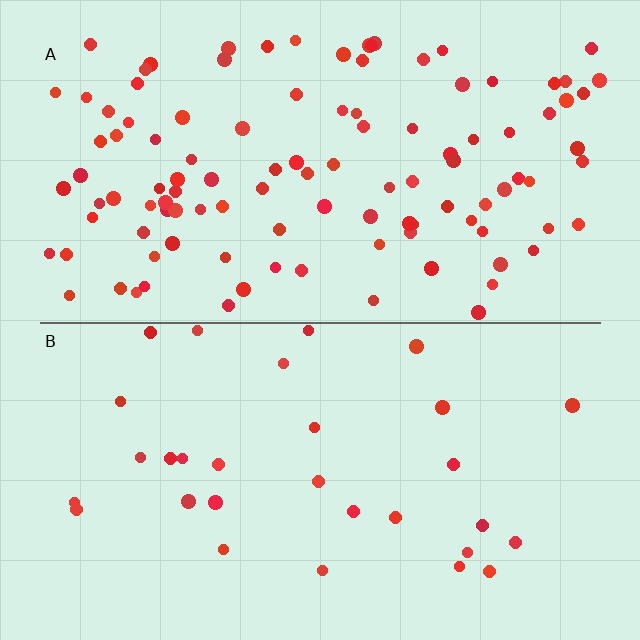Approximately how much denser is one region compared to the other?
Approximately 3.6× — region A over region B.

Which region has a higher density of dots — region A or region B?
A (the top).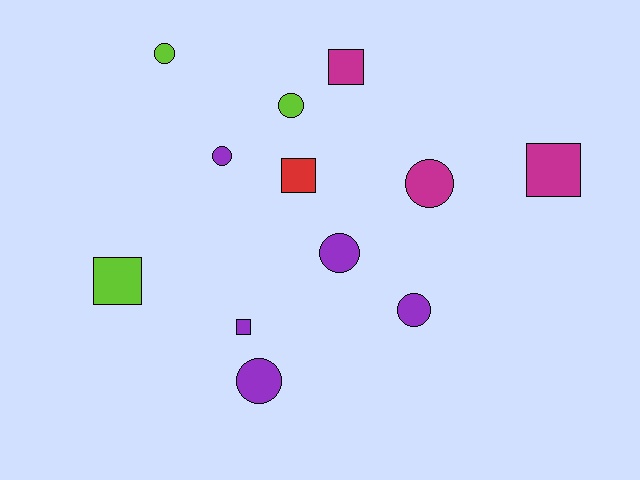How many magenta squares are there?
There are 2 magenta squares.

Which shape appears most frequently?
Circle, with 7 objects.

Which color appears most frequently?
Purple, with 5 objects.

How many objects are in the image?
There are 12 objects.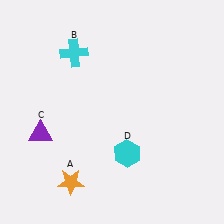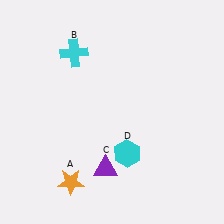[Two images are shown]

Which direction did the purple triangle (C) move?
The purple triangle (C) moved right.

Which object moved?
The purple triangle (C) moved right.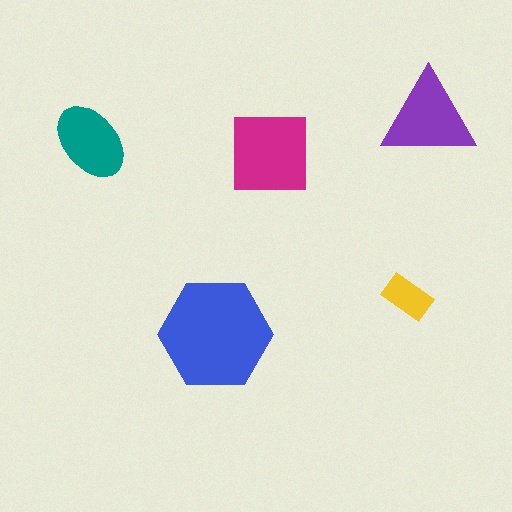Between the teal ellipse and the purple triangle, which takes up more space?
The purple triangle.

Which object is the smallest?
The yellow rectangle.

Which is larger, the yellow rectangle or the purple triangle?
The purple triangle.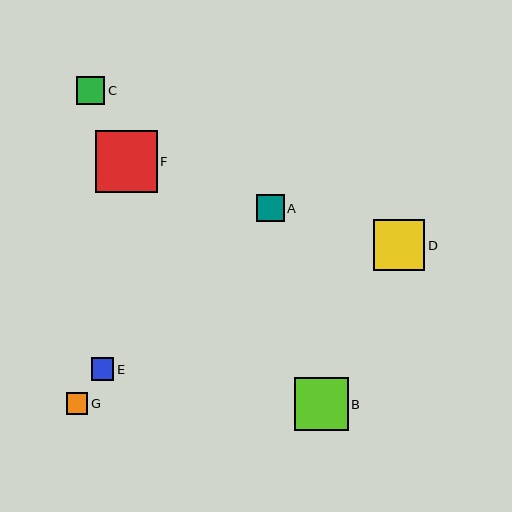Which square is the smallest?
Square G is the smallest with a size of approximately 21 pixels.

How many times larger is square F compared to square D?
Square F is approximately 1.2 times the size of square D.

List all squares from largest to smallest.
From largest to smallest: F, B, D, C, A, E, G.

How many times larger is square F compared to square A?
Square F is approximately 2.3 times the size of square A.